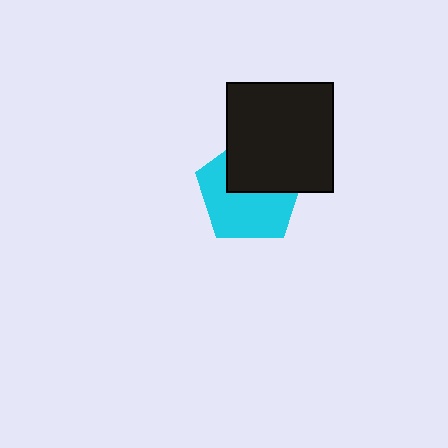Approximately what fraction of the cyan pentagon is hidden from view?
Roughly 43% of the cyan pentagon is hidden behind the black rectangle.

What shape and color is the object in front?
The object in front is a black rectangle.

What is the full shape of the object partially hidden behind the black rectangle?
The partially hidden object is a cyan pentagon.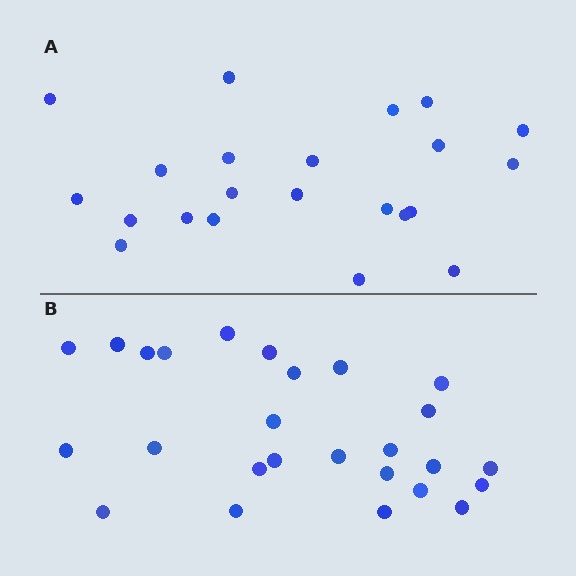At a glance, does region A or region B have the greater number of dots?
Region B (the bottom region) has more dots.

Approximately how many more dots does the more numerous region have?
Region B has about 4 more dots than region A.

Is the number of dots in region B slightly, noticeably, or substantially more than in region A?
Region B has only slightly more — the two regions are fairly close. The ratio is roughly 1.2 to 1.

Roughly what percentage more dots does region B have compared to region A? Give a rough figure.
About 20% more.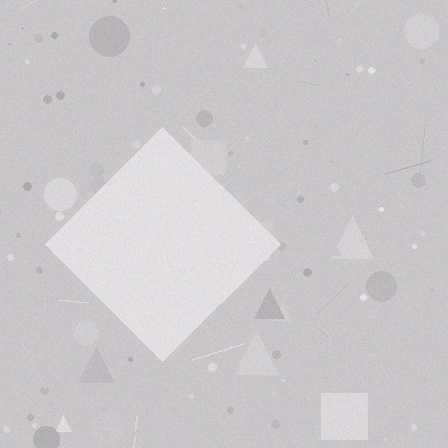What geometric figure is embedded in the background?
A diamond is embedded in the background.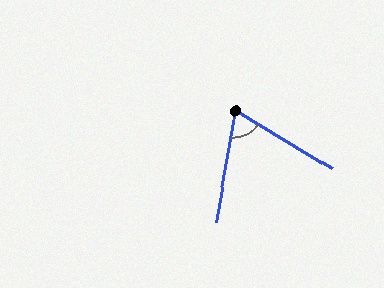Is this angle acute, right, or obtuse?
It is acute.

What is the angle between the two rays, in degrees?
Approximately 69 degrees.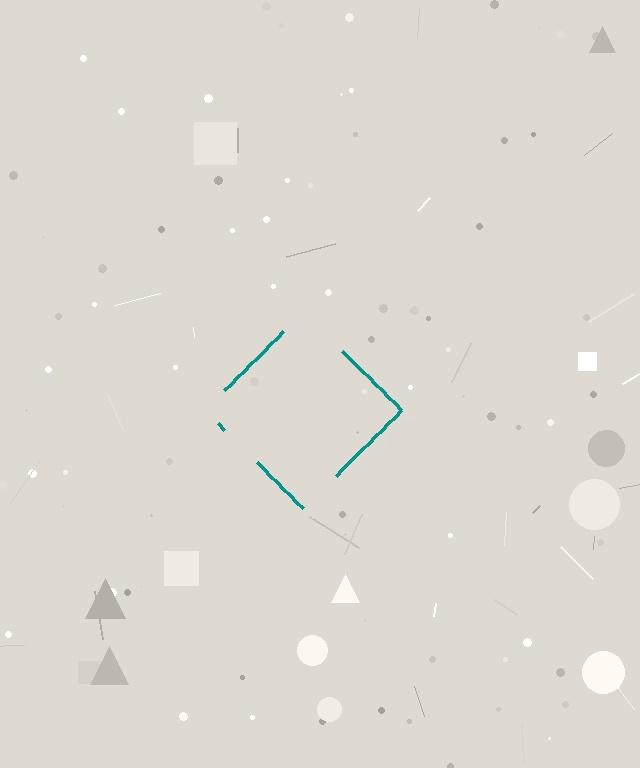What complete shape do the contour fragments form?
The contour fragments form a diamond.